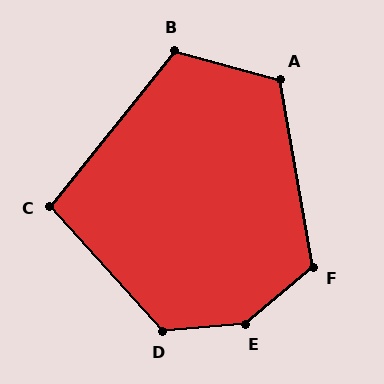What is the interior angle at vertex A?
Approximately 115 degrees (obtuse).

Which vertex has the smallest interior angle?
C, at approximately 100 degrees.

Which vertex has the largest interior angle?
E, at approximately 145 degrees.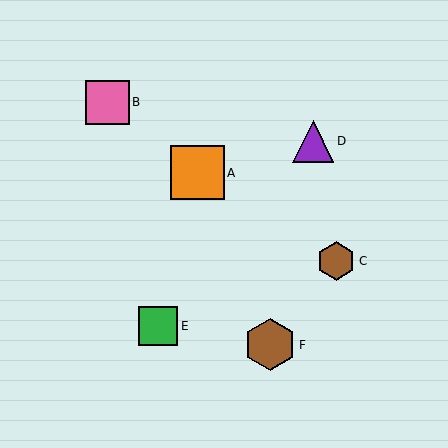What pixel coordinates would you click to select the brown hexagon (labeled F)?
Click at (270, 345) to select the brown hexagon F.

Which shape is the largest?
The orange square (labeled A) is the largest.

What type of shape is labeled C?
Shape C is a brown hexagon.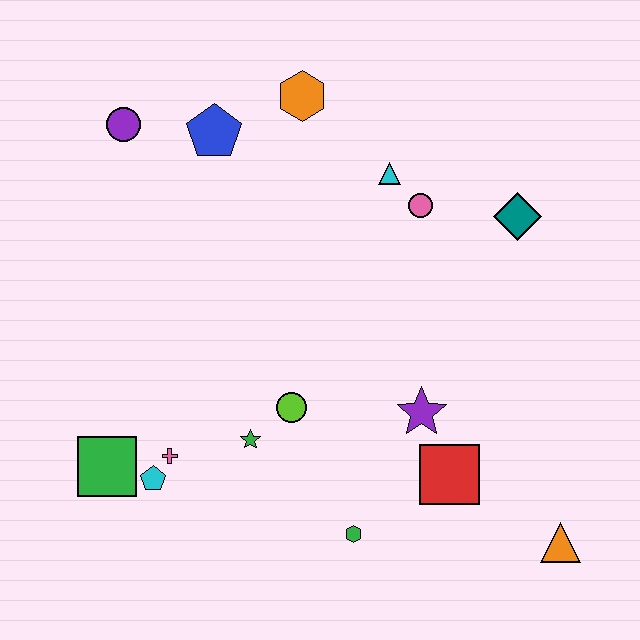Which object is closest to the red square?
The purple star is closest to the red square.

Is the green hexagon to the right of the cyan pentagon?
Yes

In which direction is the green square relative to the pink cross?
The green square is to the left of the pink cross.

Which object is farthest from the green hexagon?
The purple circle is farthest from the green hexagon.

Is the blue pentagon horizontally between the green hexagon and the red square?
No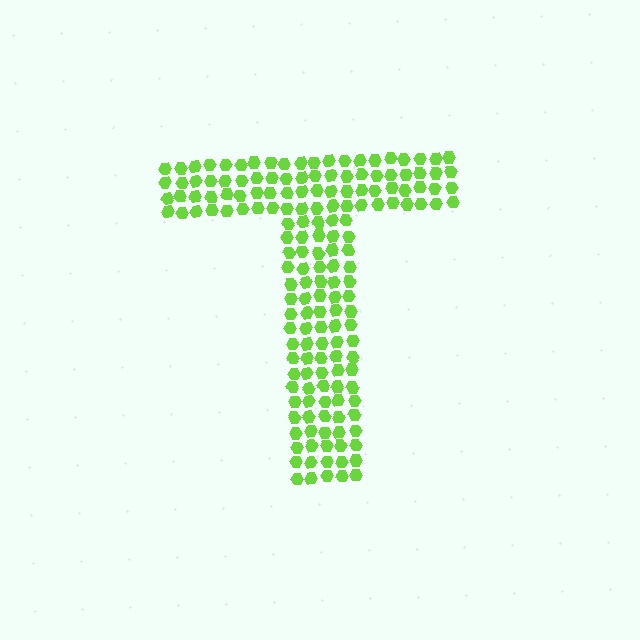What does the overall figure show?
The overall figure shows the letter T.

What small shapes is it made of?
It is made of small hexagons.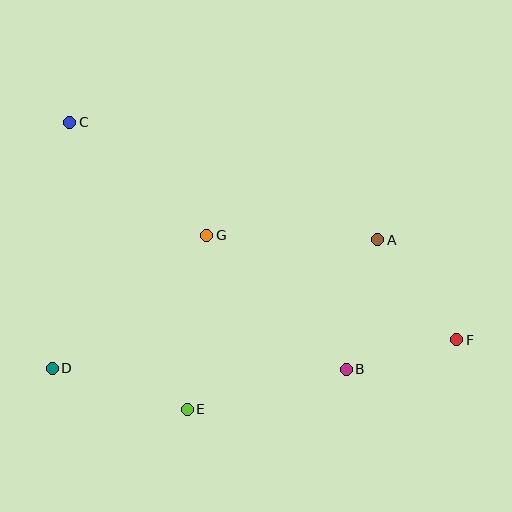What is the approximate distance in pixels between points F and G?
The distance between F and G is approximately 271 pixels.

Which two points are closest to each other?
Points B and F are closest to each other.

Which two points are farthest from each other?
Points C and F are farthest from each other.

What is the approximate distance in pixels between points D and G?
The distance between D and G is approximately 204 pixels.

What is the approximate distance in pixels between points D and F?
The distance between D and F is approximately 406 pixels.